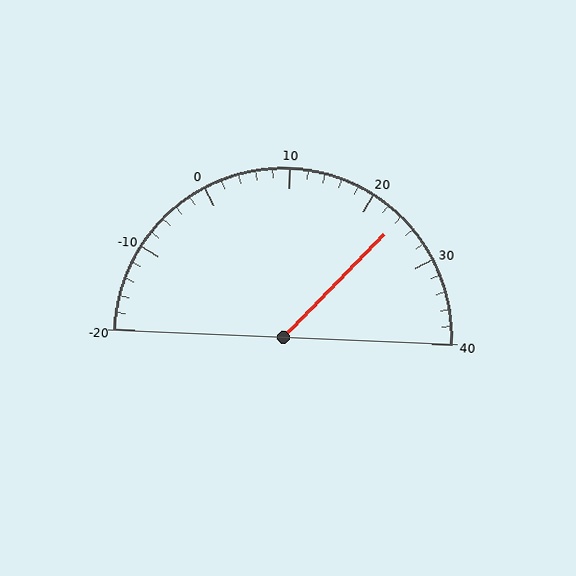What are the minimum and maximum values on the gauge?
The gauge ranges from -20 to 40.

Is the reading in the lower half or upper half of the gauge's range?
The reading is in the upper half of the range (-20 to 40).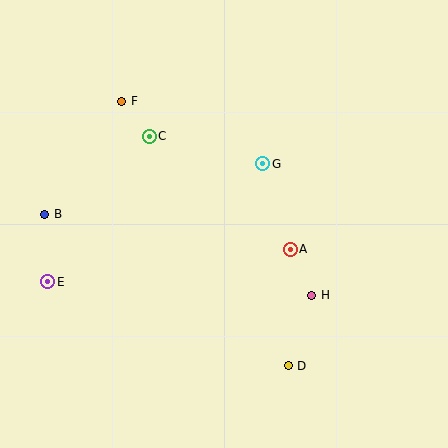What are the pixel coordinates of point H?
Point H is at (312, 295).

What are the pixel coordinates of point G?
Point G is at (263, 164).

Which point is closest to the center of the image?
Point A at (290, 249) is closest to the center.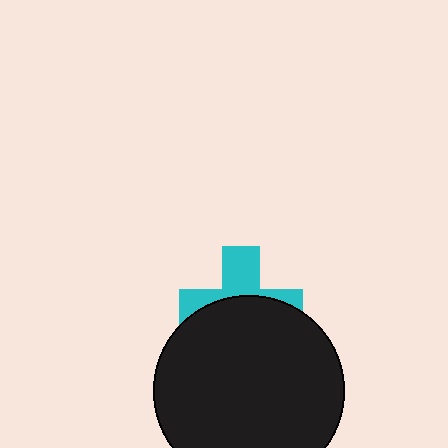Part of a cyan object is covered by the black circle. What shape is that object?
It is a cross.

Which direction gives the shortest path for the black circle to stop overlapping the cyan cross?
Moving down gives the shortest separation.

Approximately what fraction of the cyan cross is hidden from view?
Roughly 59% of the cyan cross is hidden behind the black circle.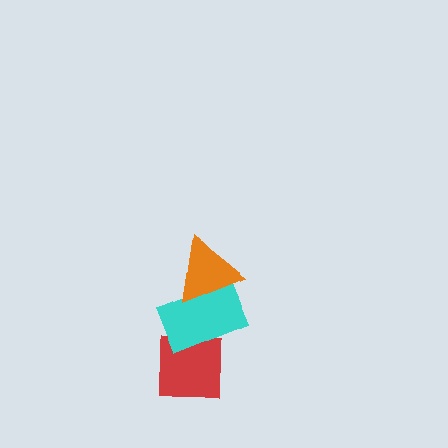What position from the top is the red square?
The red square is 3rd from the top.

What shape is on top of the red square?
The cyan rectangle is on top of the red square.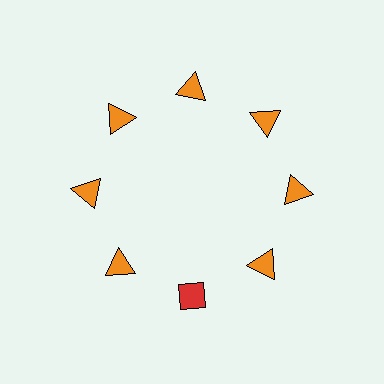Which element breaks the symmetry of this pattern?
The red diamond at roughly the 6 o'clock position breaks the symmetry. All other shapes are orange triangles.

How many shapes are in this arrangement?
There are 8 shapes arranged in a ring pattern.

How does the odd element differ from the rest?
It differs in both color (red instead of orange) and shape (diamond instead of triangle).